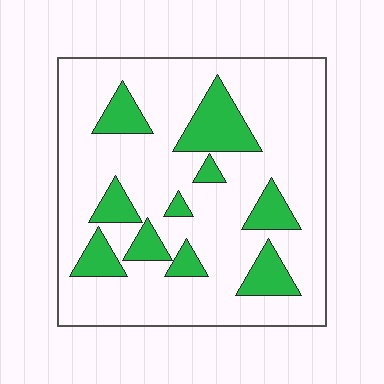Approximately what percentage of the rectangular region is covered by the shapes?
Approximately 20%.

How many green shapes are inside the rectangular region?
10.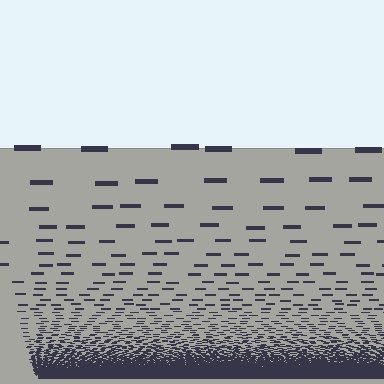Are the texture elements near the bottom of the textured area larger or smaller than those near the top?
Smaller. The gradient is inverted — elements near the bottom are smaller and denser.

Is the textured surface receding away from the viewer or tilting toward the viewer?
The surface appears to tilt toward the viewer. Texture elements get larger and sparser toward the top.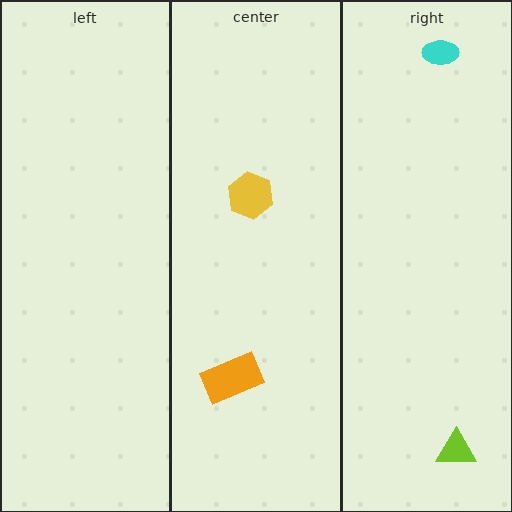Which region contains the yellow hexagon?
The center region.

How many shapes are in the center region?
2.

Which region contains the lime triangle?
The right region.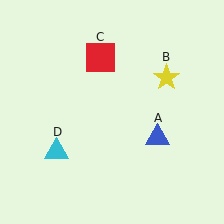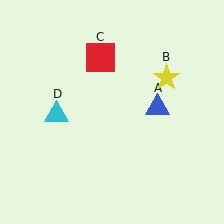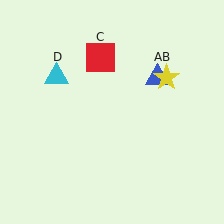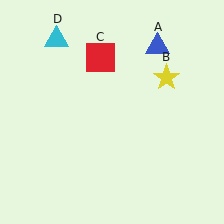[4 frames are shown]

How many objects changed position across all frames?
2 objects changed position: blue triangle (object A), cyan triangle (object D).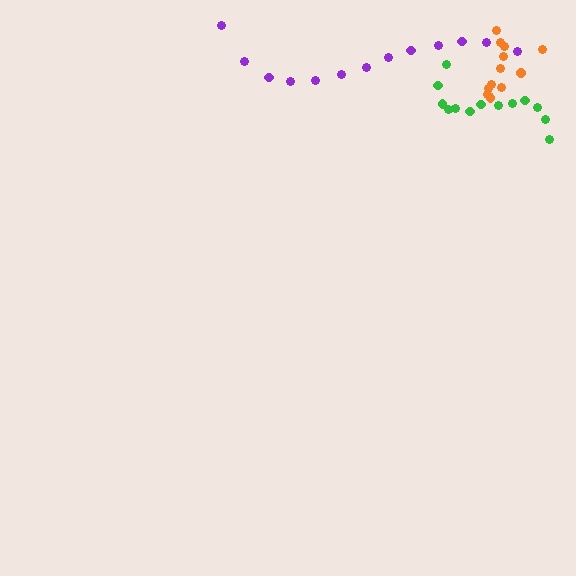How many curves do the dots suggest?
There are 3 distinct paths.